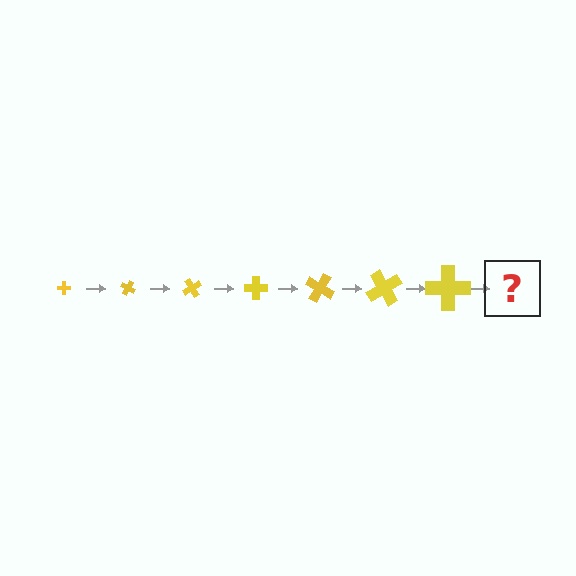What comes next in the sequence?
The next element should be a cross, larger than the previous one and rotated 210 degrees from the start.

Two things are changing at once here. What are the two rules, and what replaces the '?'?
The two rules are that the cross grows larger each step and it rotates 30 degrees each step. The '?' should be a cross, larger than the previous one and rotated 210 degrees from the start.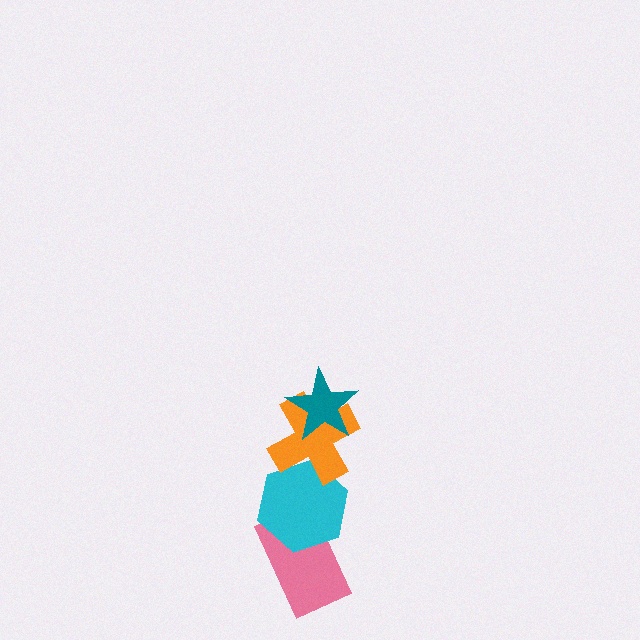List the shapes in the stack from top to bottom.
From top to bottom: the teal star, the orange cross, the cyan hexagon, the pink rectangle.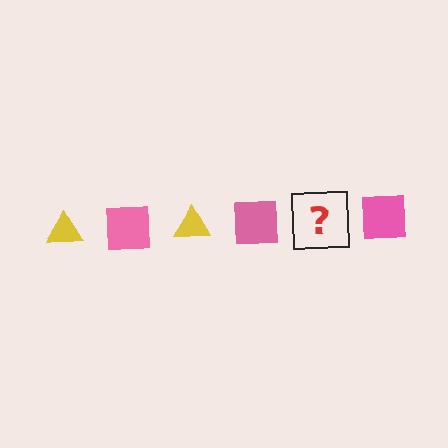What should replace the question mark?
The question mark should be replaced with a yellow triangle.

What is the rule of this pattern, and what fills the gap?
The rule is that the pattern alternates between yellow triangle and pink square. The gap should be filled with a yellow triangle.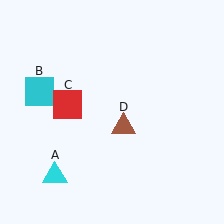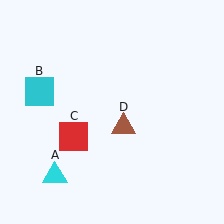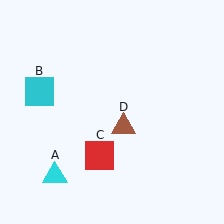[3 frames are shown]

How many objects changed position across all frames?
1 object changed position: red square (object C).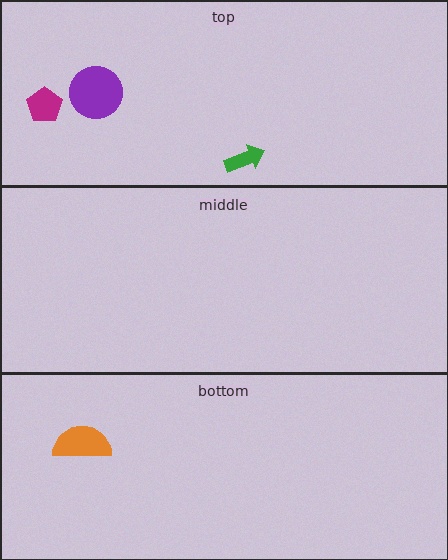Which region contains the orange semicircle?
The bottom region.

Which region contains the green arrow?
The top region.